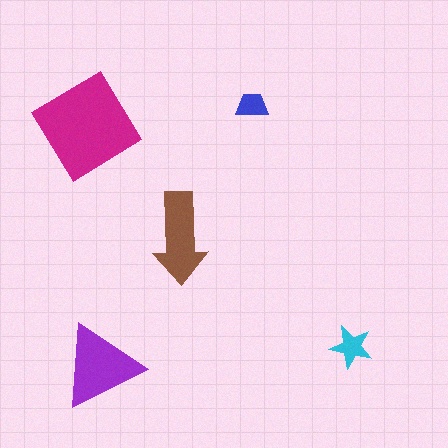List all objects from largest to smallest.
The magenta diamond, the purple triangle, the brown arrow, the cyan star, the blue trapezoid.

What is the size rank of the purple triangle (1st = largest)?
2nd.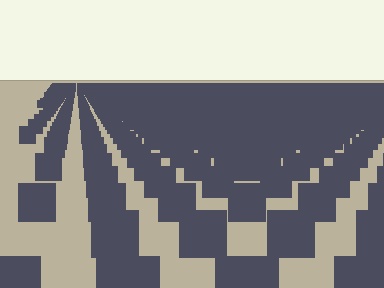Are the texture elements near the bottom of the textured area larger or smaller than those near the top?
Larger. Near the bottom, elements are closer to the viewer and appear at a bigger on-screen size.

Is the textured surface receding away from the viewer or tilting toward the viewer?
The surface is receding away from the viewer. Texture elements get smaller and denser toward the top.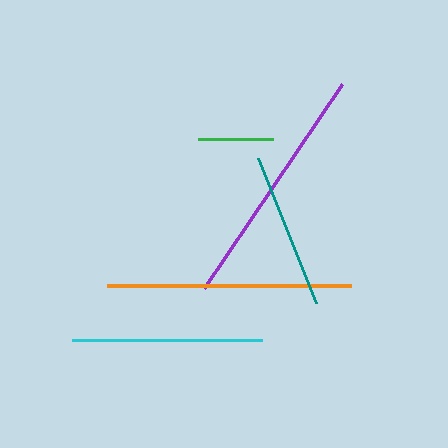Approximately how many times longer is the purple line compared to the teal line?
The purple line is approximately 1.6 times the length of the teal line.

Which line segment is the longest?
The purple line is the longest at approximately 247 pixels.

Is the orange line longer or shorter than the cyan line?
The orange line is longer than the cyan line.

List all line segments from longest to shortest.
From longest to shortest: purple, orange, cyan, teal, green.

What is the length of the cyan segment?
The cyan segment is approximately 190 pixels long.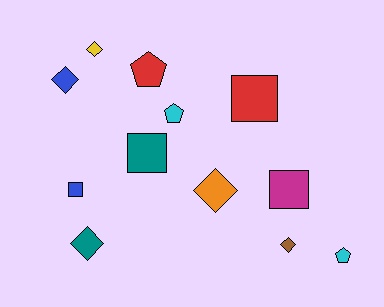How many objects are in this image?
There are 12 objects.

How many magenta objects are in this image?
There is 1 magenta object.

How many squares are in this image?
There are 4 squares.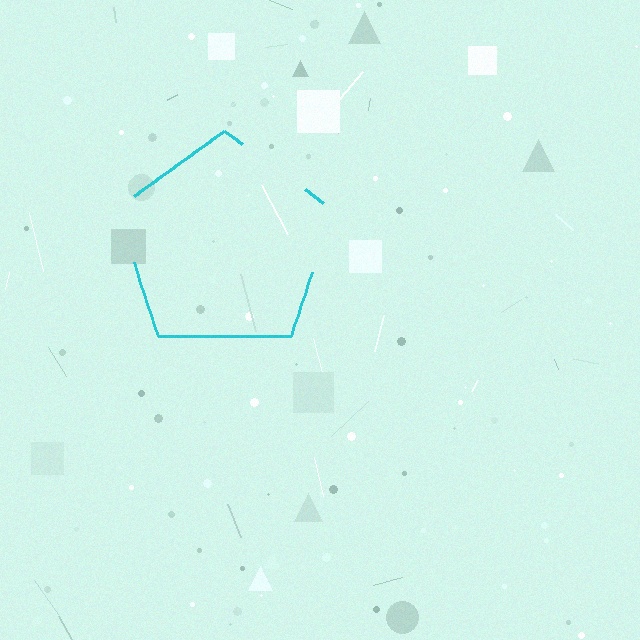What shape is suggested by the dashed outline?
The dashed outline suggests a pentagon.